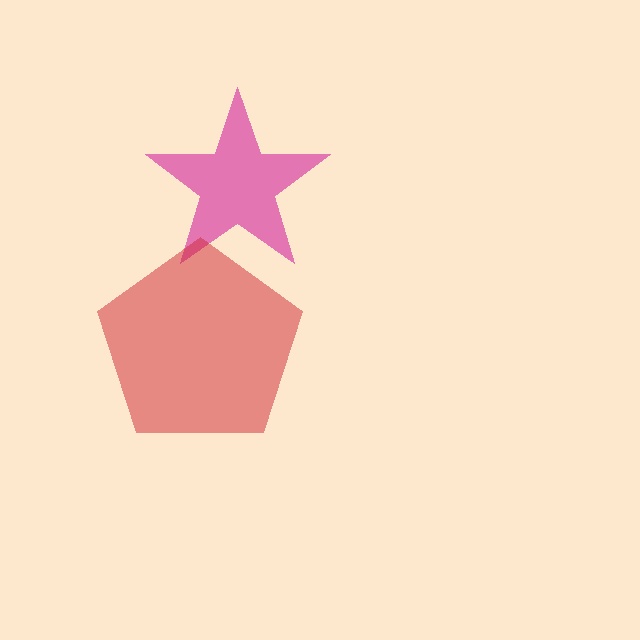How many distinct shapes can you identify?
There are 2 distinct shapes: a magenta star, a red pentagon.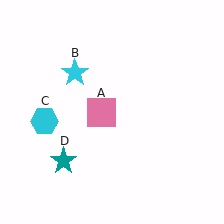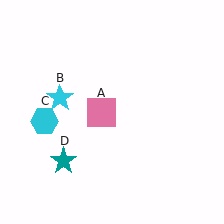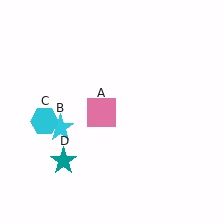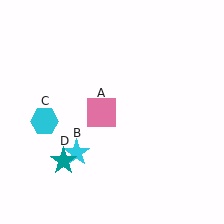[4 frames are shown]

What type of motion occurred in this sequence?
The cyan star (object B) rotated counterclockwise around the center of the scene.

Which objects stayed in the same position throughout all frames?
Pink square (object A) and cyan hexagon (object C) and teal star (object D) remained stationary.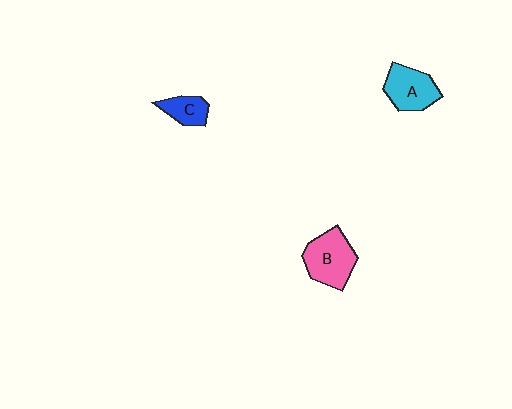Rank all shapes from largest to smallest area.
From largest to smallest: B (pink), A (cyan), C (blue).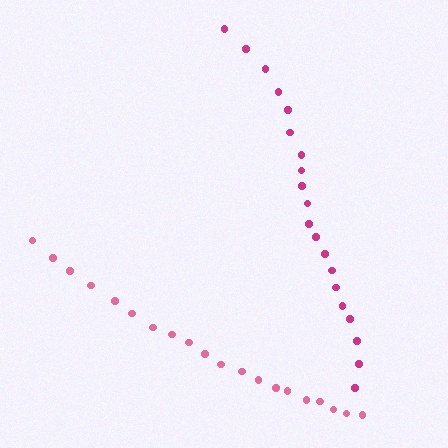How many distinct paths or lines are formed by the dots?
There are 2 distinct paths.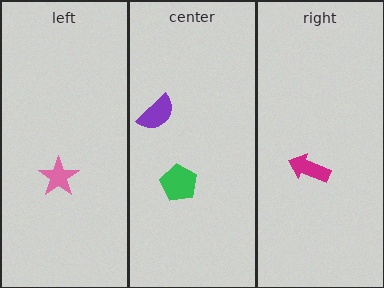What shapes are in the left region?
The pink star.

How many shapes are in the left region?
1.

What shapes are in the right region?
The magenta arrow.